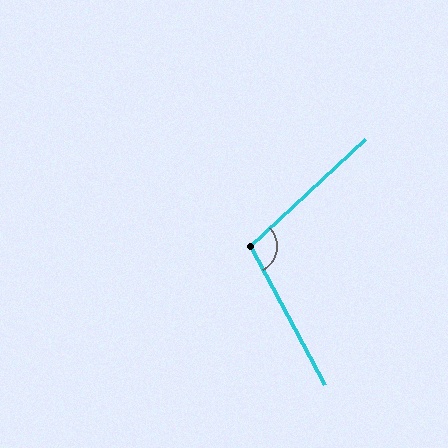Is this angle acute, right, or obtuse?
It is obtuse.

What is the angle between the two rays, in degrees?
Approximately 105 degrees.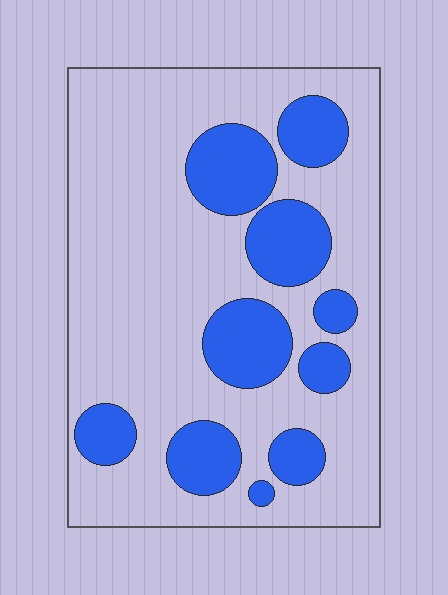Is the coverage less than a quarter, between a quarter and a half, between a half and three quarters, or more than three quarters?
Between a quarter and a half.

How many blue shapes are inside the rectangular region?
10.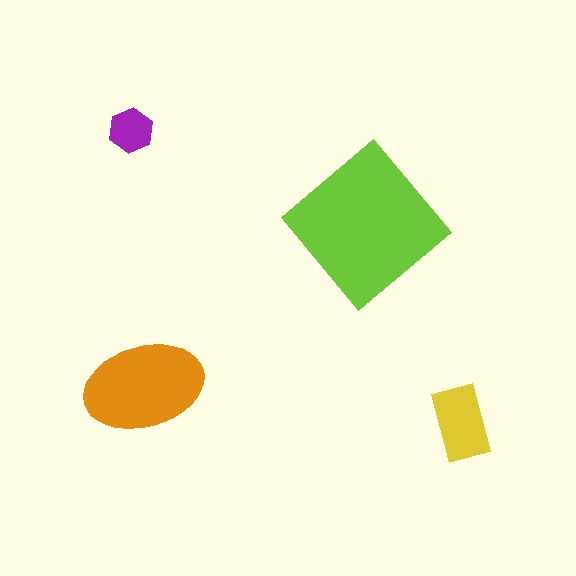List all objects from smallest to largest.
The purple hexagon, the yellow rectangle, the orange ellipse, the lime diamond.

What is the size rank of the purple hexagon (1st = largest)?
4th.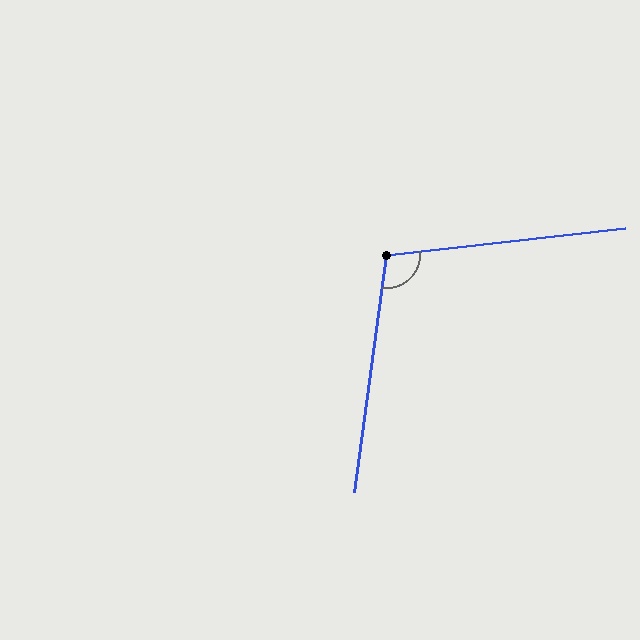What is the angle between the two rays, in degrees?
Approximately 104 degrees.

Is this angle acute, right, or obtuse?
It is obtuse.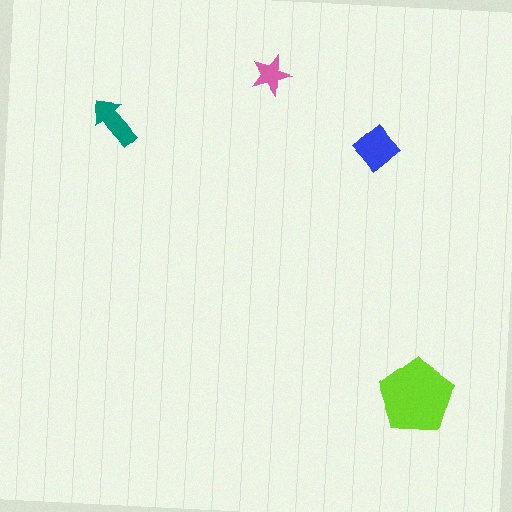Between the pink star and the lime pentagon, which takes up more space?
The lime pentagon.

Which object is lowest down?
The lime pentagon is bottommost.